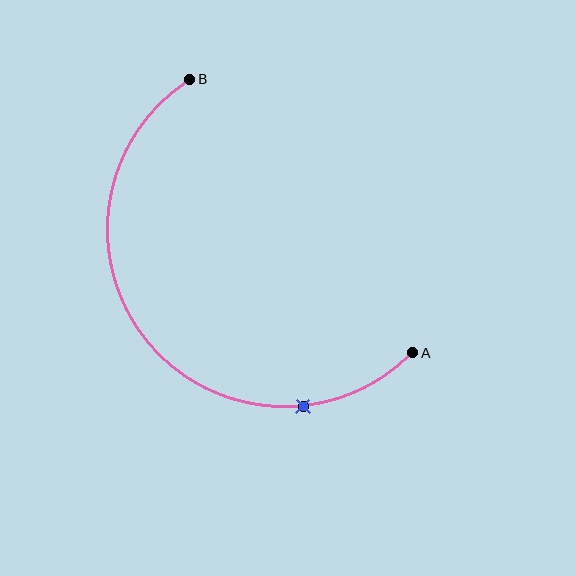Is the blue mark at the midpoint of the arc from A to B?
No. The blue mark lies on the arc but is closer to endpoint A. The arc midpoint would be at the point on the curve equidistant along the arc from both A and B.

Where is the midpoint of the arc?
The arc midpoint is the point on the curve farthest from the straight line joining A and B. It sits below and to the left of that line.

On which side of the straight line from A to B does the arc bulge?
The arc bulges below and to the left of the straight line connecting A and B.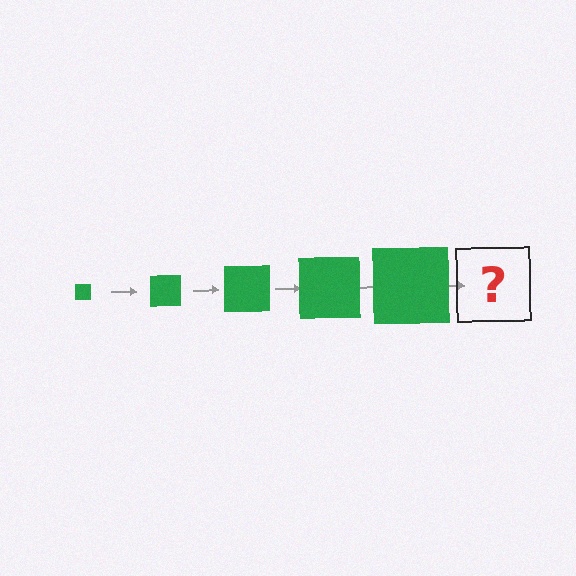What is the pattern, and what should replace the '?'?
The pattern is that the square gets progressively larger each step. The '?' should be a green square, larger than the previous one.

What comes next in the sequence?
The next element should be a green square, larger than the previous one.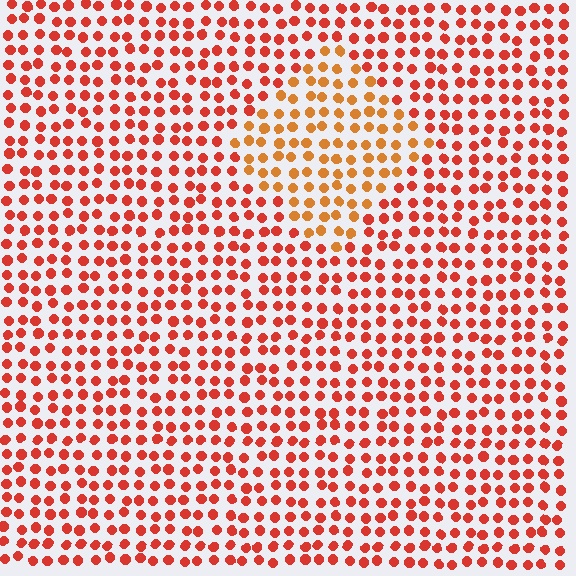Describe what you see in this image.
The image is filled with small red elements in a uniform arrangement. A diamond-shaped region is visible where the elements are tinted to a slightly different hue, forming a subtle color boundary.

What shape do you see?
I see a diamond.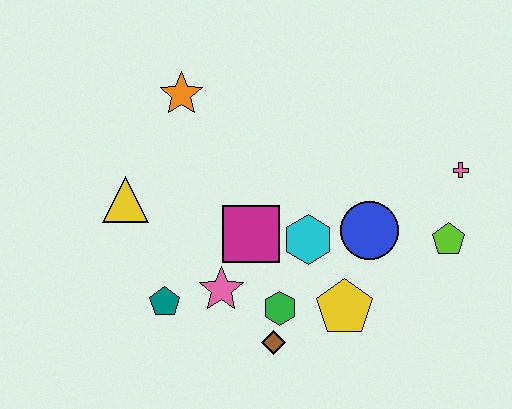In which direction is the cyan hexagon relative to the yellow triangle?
The cyan hexagon is to the right of the yellow triangle.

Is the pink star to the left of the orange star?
No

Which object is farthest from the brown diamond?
The orange star is farthest from the brown diamond.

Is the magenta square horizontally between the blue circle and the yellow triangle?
Yes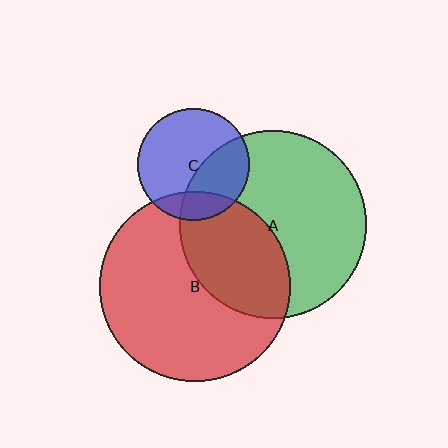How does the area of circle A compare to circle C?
Approximately 2.8 times.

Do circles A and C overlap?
Yes.